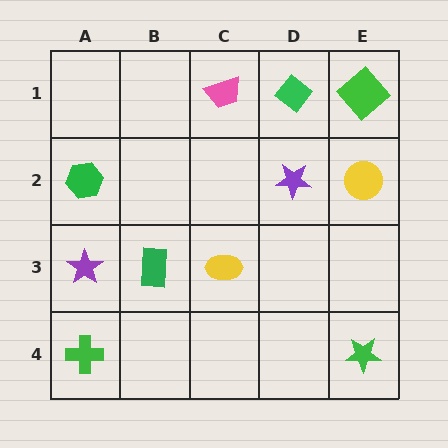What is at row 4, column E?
A green star.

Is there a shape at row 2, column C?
No, that cell is empty.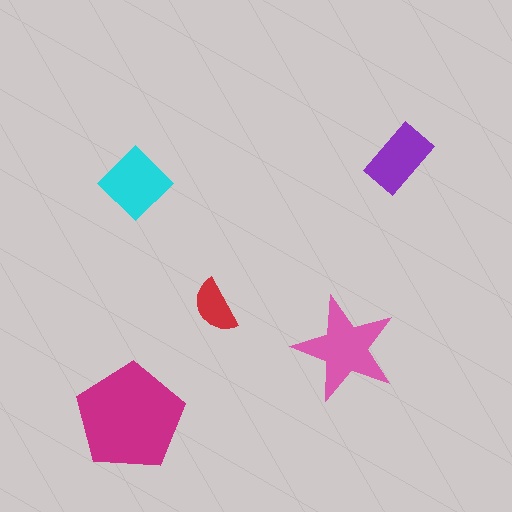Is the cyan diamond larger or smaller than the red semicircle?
Larger.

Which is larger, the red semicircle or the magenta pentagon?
The magenta pentagon.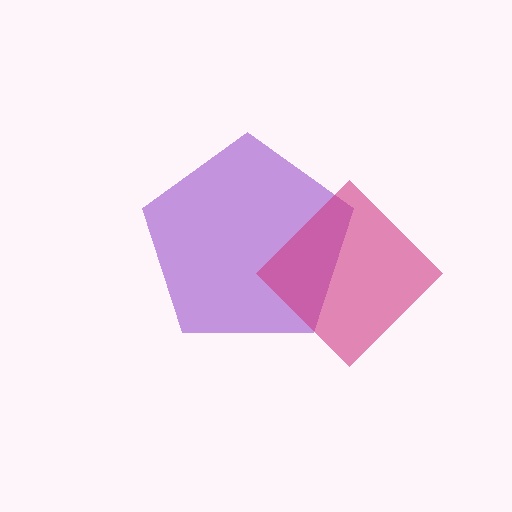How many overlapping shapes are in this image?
There are 2 overlapping shapes in the image.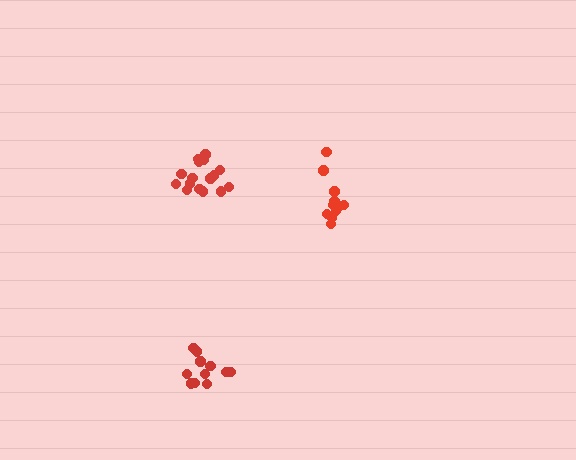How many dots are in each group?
Group 1: 14 dots, Group 2: 11 dots, Group 3: 16 dots (41 total).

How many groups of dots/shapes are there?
There are 3 groups.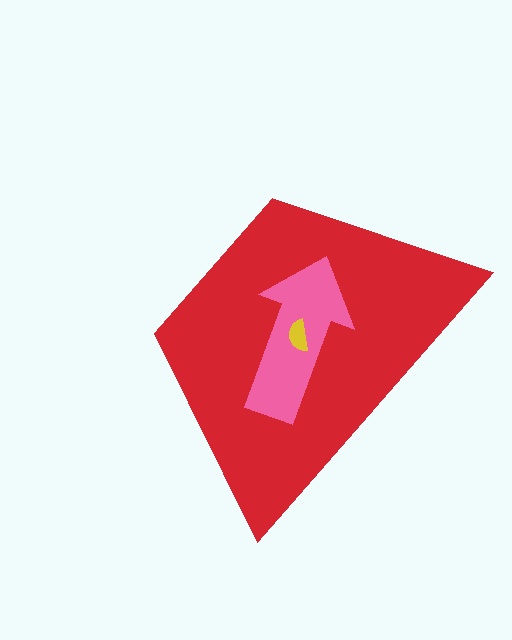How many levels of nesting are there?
3.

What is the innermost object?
The yellow semicircle.